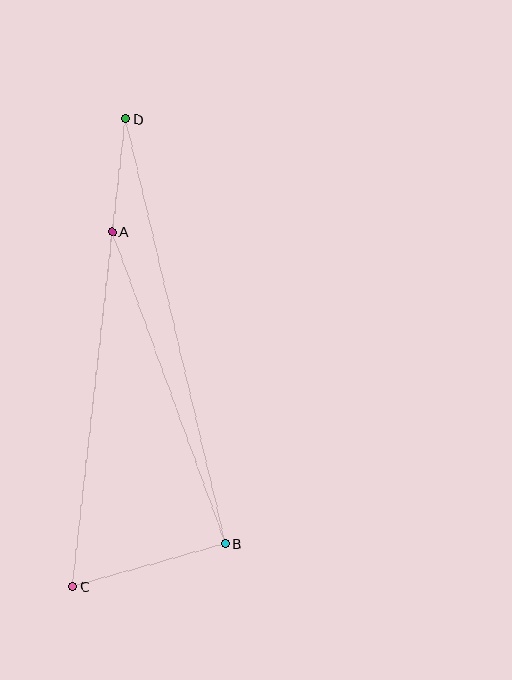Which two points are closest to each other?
Points A and D are closest to each other.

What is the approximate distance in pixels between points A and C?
The distance between A and C is approximately 357 pixels.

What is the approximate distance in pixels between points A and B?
The distance between A and B is approximately 332 pixels.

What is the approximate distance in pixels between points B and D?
The distance between B and D is approximately 436 pixels.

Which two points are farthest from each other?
Points C and D are farthest from each other.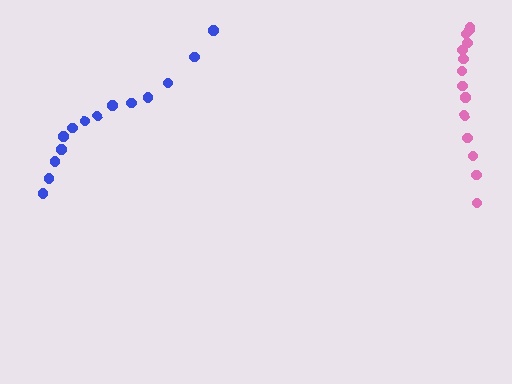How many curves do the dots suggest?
There are 2 distinct paths.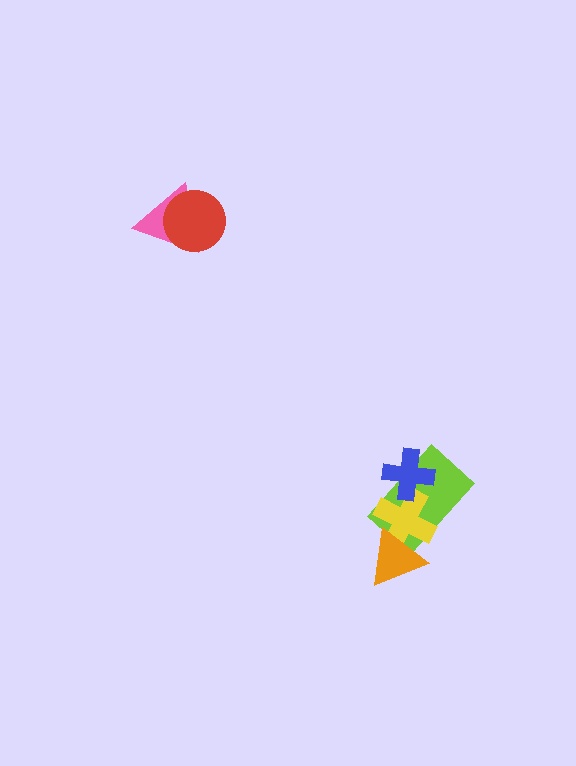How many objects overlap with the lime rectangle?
3 objects overlap with the lime rectangle.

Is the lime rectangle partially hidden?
Yes, it is partially covered by another shape.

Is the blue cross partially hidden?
No, no other shape covers it.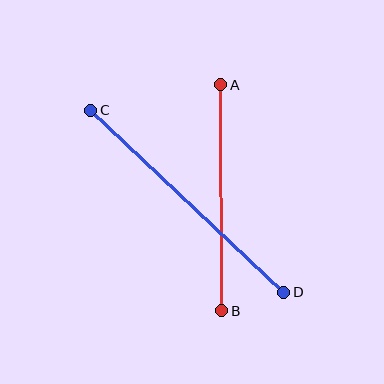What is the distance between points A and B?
The distance is approximately 226 pixels.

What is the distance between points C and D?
The distance is approximately 265 pixels.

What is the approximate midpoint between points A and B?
The midpoint is at approximately (221, 198) pixels.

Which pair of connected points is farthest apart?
Points C and D are farthest apart.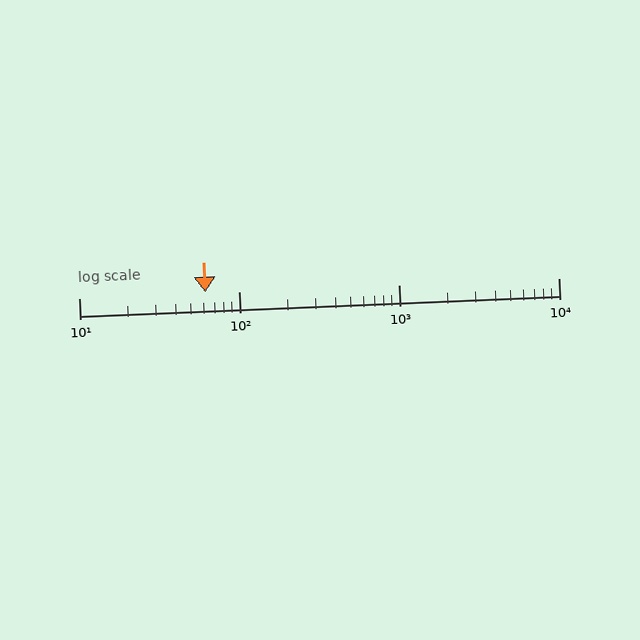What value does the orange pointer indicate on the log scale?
The pointer indicates approximately 62.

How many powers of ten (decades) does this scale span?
The scale spans 3 decades, from 10 to 10000.